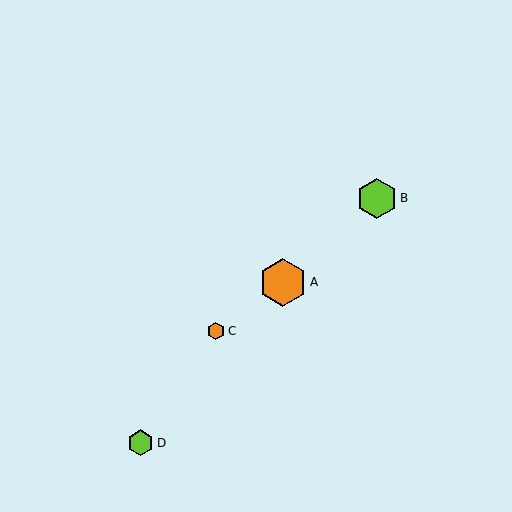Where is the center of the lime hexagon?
The center of the lime hexagon is at (377, 198).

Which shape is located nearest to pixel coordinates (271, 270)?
The orange hexagon (labeled A) at (283, 282) is nearest to that location.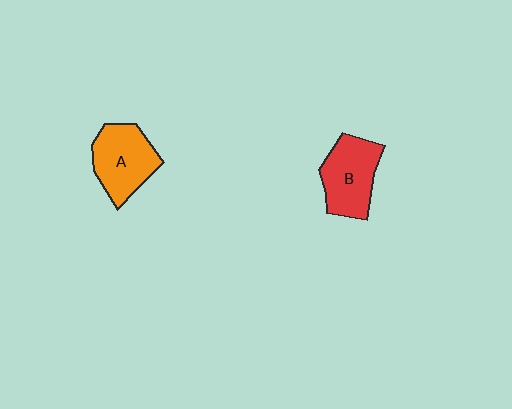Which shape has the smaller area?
Shape B (red).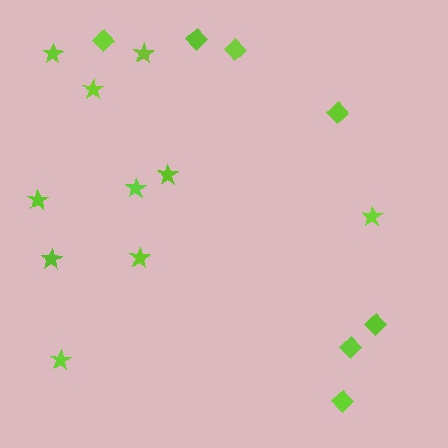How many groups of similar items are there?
There are 2 groups: one group of stars (10) and one group of diamonds (7).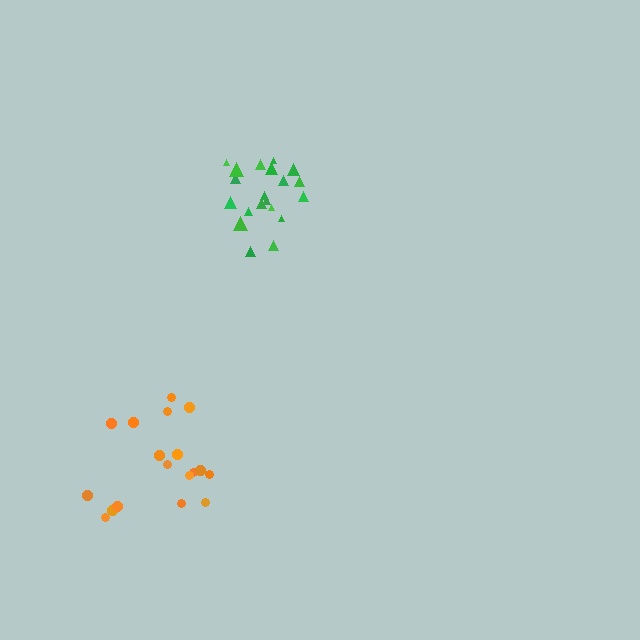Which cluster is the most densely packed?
Green.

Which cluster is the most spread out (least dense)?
Orange.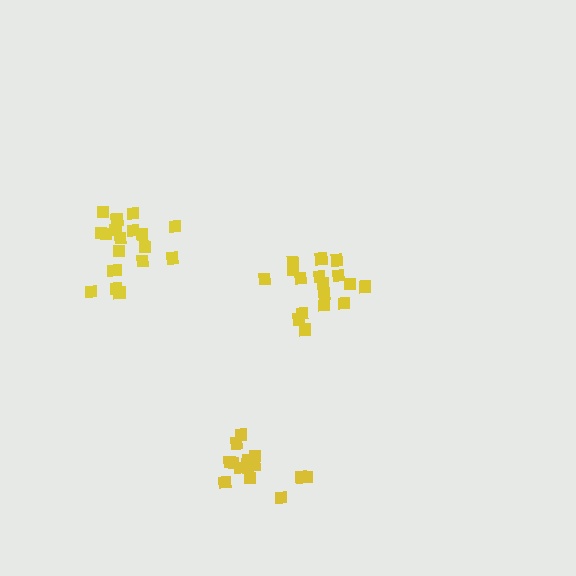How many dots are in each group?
Group 1: 17 dots, Group 2: 15 dots, Group 3: 19 dots (51 total).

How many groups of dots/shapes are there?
There are 3 groups.